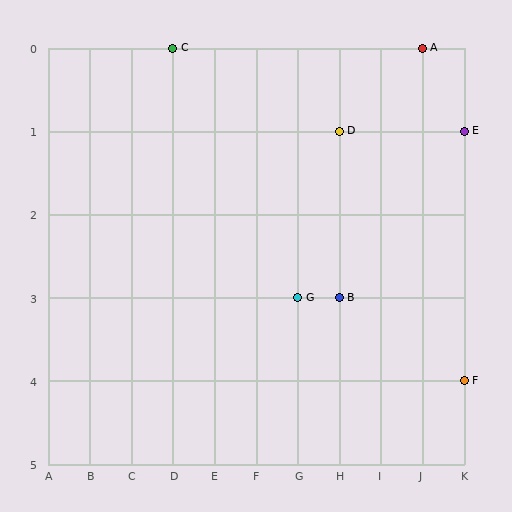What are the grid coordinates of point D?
Point D is at grid coordinates (H, 1).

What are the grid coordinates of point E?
Point E is at grid coordinates (K, 1).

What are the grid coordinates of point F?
Point F is at grid coordinates (K, 4).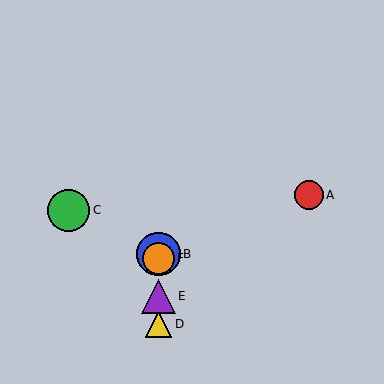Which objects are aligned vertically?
Objects B, D, E, F are aligned vertically.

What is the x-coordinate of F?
Object F is at x≈159.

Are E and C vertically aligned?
No, E is at x≈159 and C is at x≈69.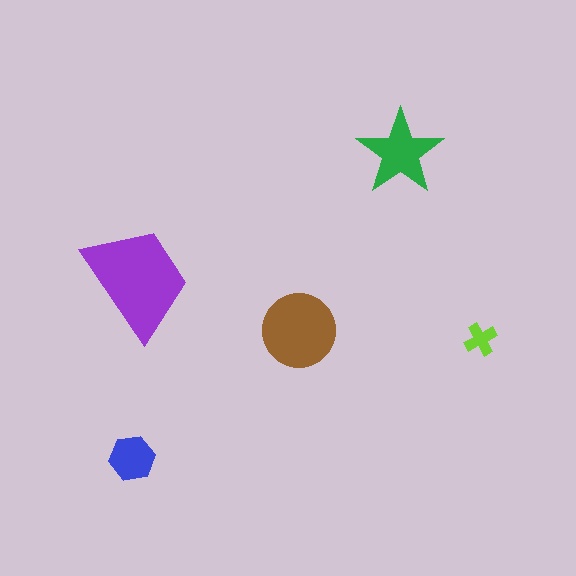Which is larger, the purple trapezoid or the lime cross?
The purple trapezoid.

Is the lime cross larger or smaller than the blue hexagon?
Smaller.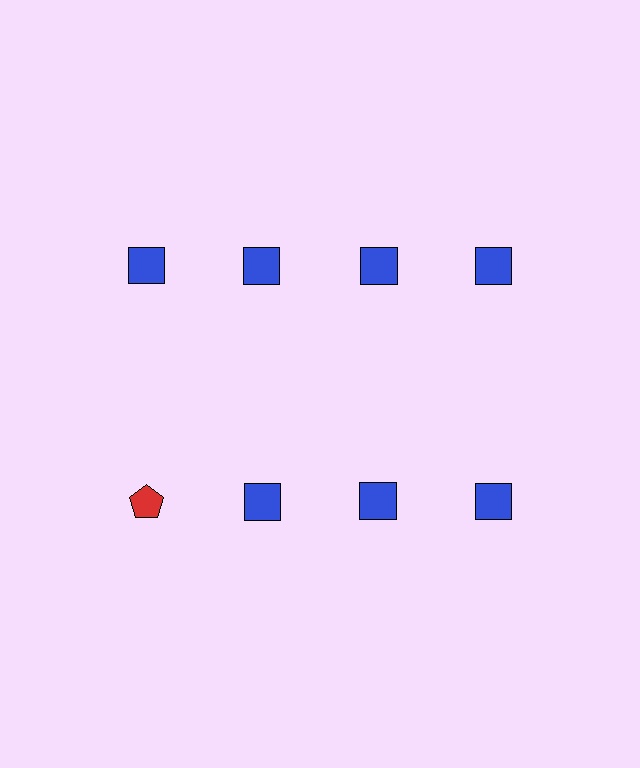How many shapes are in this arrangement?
There are 8 shapes arranged in a grid pattern.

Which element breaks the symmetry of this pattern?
The red pentagon in the second row, leftmost column breaks the symmetry. All other shapes are blue squares.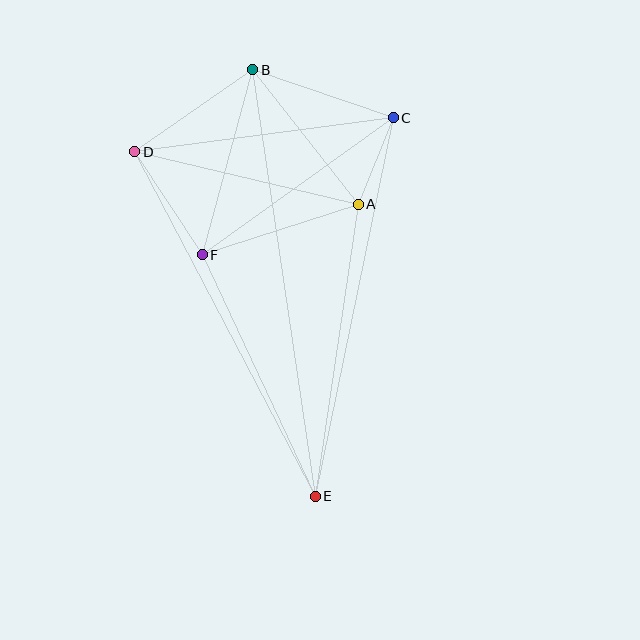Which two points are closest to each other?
Points A and C are closest to each other.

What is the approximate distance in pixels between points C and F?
The distance between C and F is approximately 235 pixels.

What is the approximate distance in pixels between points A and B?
The distance between A and B is approximately 171 pixels.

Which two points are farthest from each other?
Points B and E are farthest from each other.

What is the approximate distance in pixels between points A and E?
The distance between A and E is approximately 295 pixels.